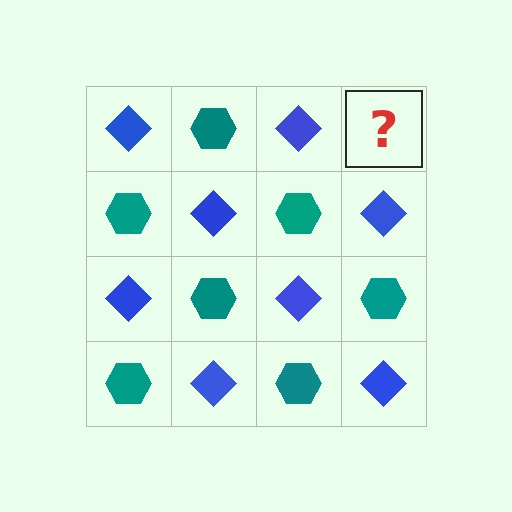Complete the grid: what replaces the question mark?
The question mark should be replaced with a teal hexagon.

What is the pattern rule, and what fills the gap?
The rule is that it alternates blue diamond and teal hexagon in a checkerboard pattern. The gap should be filled with a teal hexagon.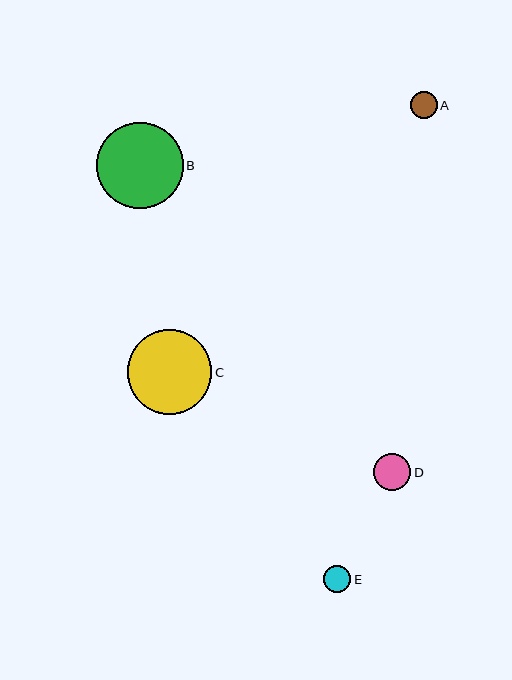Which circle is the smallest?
Circle A is the smallest with a size of approximately 27 pixels.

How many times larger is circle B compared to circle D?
Circle B is approximately 2.3 times the size of circle D.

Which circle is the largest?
Circle B is the largest with a size of approximately 87 pixels.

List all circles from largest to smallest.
From largest to smallest: B, C, D, E, A.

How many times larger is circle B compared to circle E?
Circle B is approximately 3.2 times the size of circle E.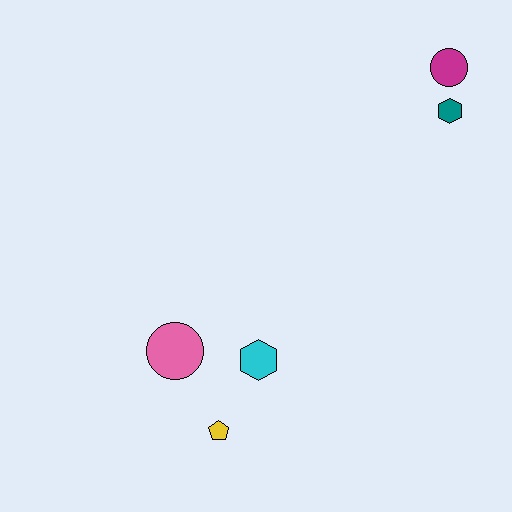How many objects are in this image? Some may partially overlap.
There are 5 objects.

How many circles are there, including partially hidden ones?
There are 2 circles.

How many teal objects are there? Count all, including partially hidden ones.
There is 1 teal object.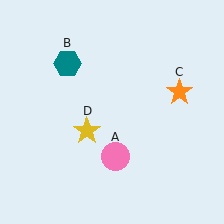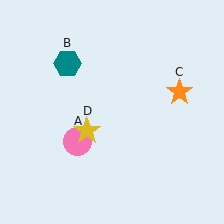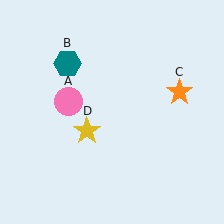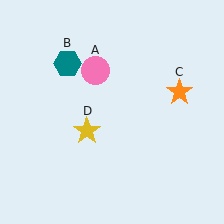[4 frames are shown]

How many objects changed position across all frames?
1 object changed position: pink circle (object A).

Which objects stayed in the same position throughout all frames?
Teal hexagon (object B) and orange star (object C) and yellow star (object D) remained stationary.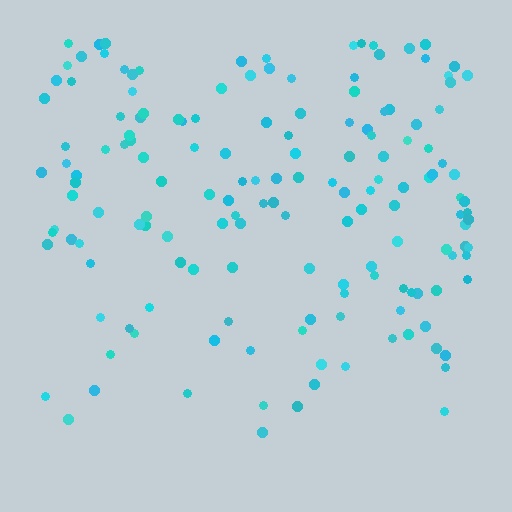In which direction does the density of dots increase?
From bottom to top, with the top side densest.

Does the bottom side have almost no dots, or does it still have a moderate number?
Still a moderate number, just noticeably fewer than the top.